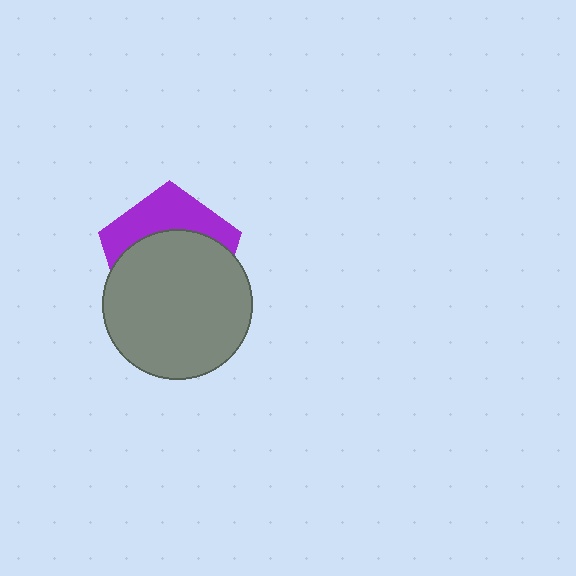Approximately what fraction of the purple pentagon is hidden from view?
Roughly 64% of the purple pentagon is hidden behind the gray circle.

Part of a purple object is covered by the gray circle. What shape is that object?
It is a pentagon.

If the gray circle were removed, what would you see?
You would see the complete purple pentagon.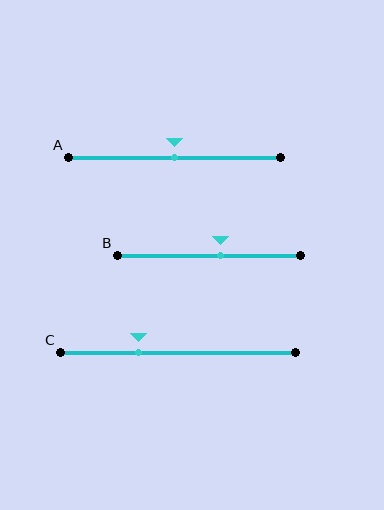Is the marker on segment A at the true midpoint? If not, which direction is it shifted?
Yes, the marker on segment A is at the true midpoint.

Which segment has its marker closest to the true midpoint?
Segment A has its marker closest to the true midpoint.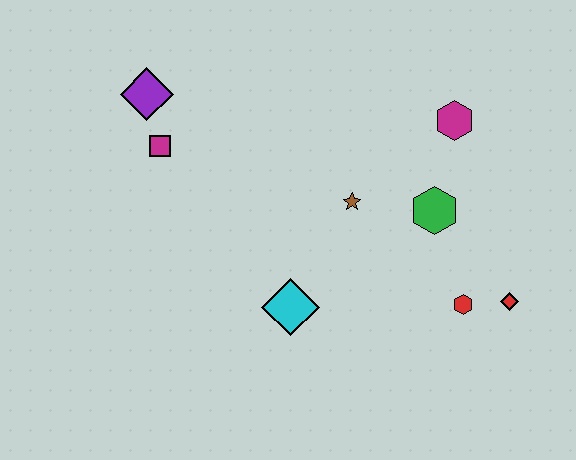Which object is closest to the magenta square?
The purple diamond is closest to the magenta square.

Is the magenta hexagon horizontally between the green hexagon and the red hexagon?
Yes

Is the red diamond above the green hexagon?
No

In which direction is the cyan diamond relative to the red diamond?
The cyan diamond is to the left of the red diamond.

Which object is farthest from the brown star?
The purple diamond is farthest from the brown star.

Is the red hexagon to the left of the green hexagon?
No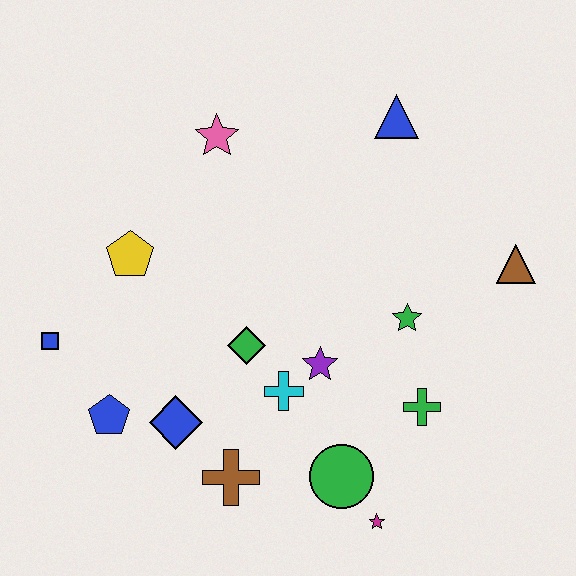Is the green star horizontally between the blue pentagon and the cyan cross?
No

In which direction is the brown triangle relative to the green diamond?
The brown triangle is to the right of the green diamond.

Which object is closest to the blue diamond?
The blue pentagon is closest to the blue diamond.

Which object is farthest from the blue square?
The brown triangle is farthest from the blue square.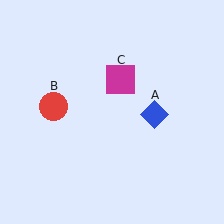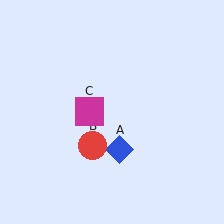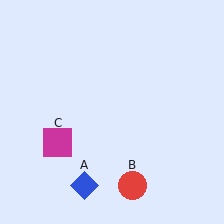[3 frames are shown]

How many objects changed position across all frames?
3 objects changed position: blue diamond (object A), red circle (object B), magenta square (object C).